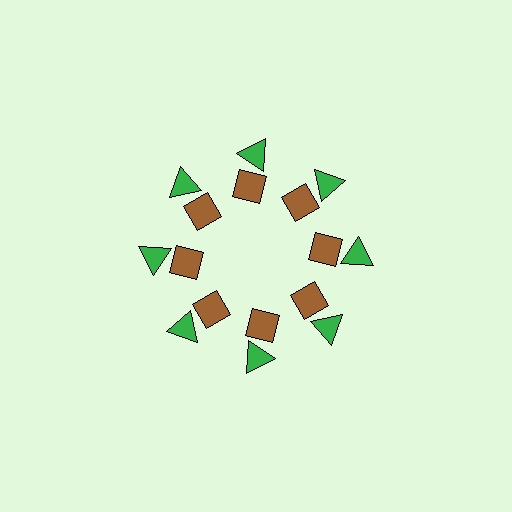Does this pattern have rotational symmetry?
Yes, this pattern has 8-fold rotational symmetry. It looks the same after rotating 45 degrees around the center.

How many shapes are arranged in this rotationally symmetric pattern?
There are 16 shapes, arranged in 8 groups of 2.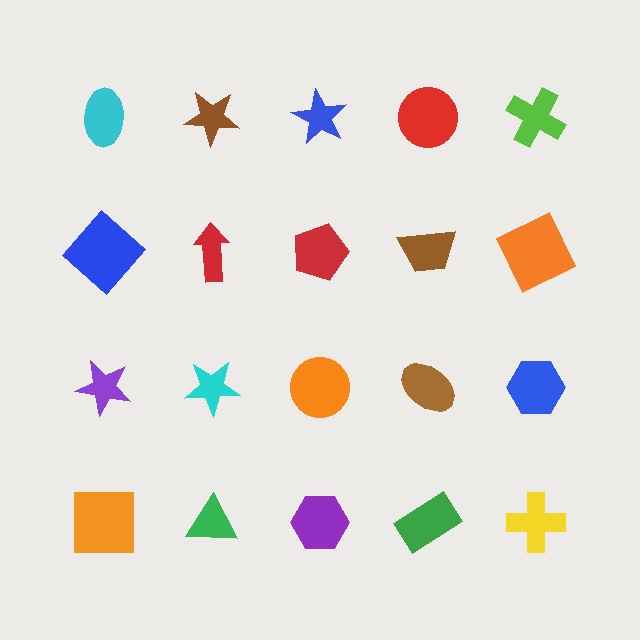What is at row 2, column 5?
An orange square.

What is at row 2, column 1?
A blue diamond.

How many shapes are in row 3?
5 shapes.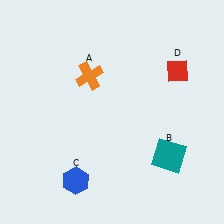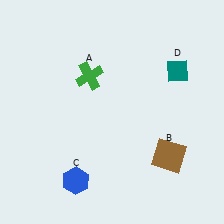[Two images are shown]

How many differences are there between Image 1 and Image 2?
There are 3 differences between the two images.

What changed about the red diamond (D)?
In Image 1, D is red. In Image 2, it changed to teal.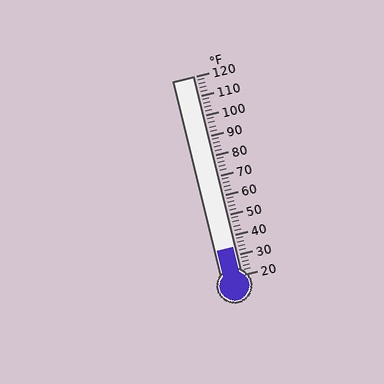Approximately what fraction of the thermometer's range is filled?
The thermometer is filled to approximately 15% of its range.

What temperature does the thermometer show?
The thermometer shows approximately 34°F.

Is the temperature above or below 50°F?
The temperature is below 50°F.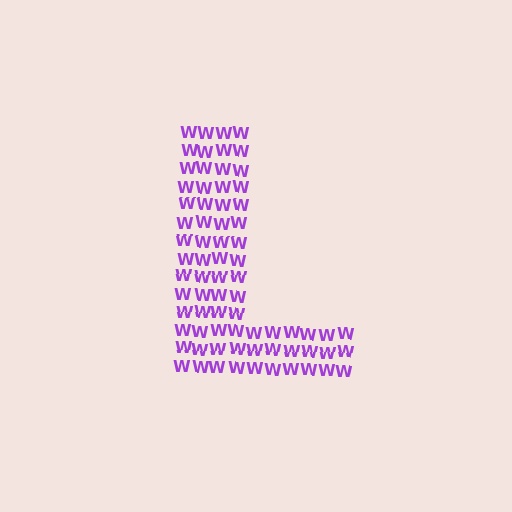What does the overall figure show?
The overall figure shows the letter L.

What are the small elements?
The small elements are letter W's.